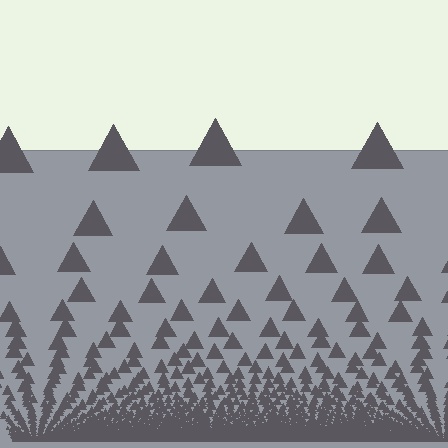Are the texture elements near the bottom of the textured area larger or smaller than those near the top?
Smaller. The gradient is inverted — elements near the bottom are smaller and denser.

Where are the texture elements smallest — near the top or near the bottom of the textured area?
Near the bottom.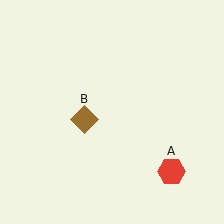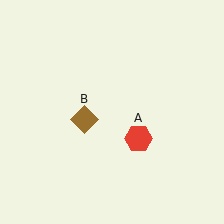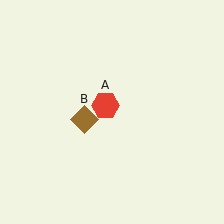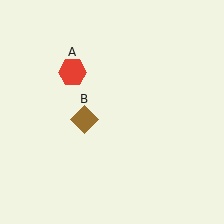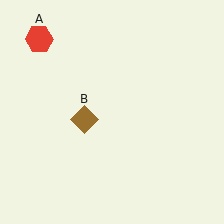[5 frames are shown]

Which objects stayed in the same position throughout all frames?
Brown diamond (object B) remained stationary.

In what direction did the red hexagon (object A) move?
The red hexagon (object A) moved up and to the left.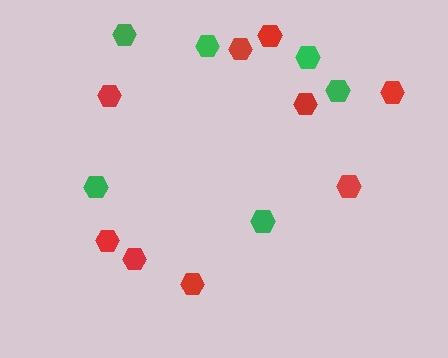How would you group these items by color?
There are 2 groups: one group of red hexagons (9) and one group of green hexagons (6).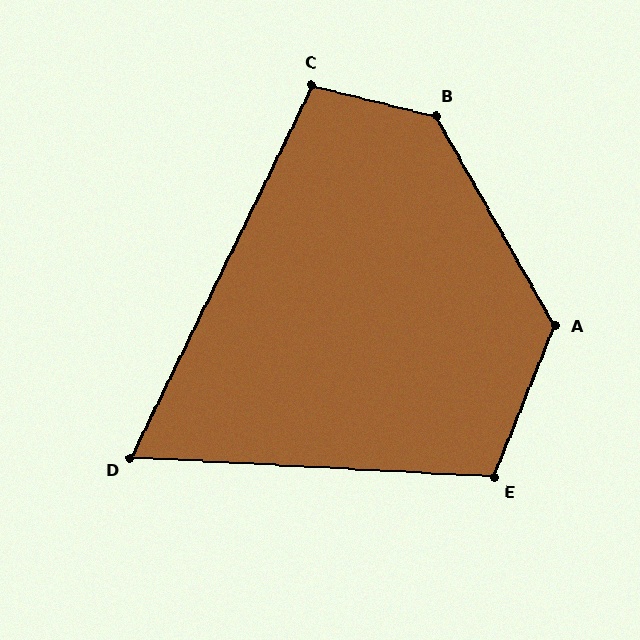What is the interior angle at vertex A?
Approximately 129 degrees (obtuse).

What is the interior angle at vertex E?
Approximately 109 degrees (obtuse).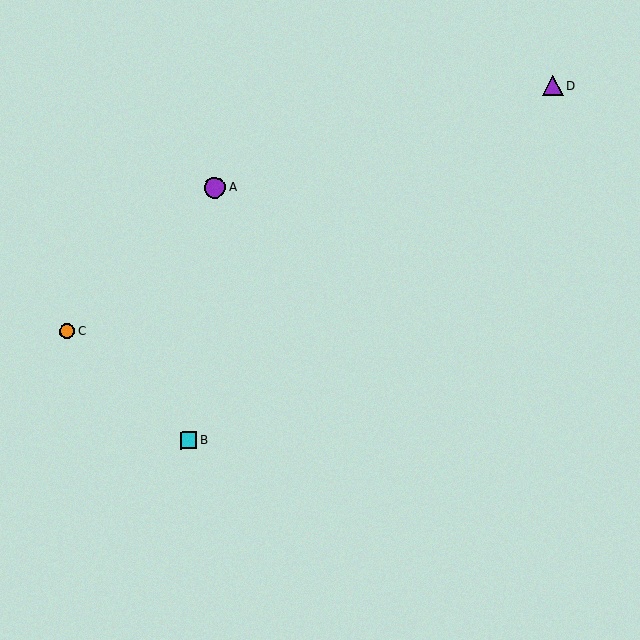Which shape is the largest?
The purple circle (labeled A) is the largest.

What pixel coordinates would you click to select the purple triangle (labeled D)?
Click at (553, 86) to select the purple triangle D.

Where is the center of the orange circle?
The center of the orange circle is at (67, 331).